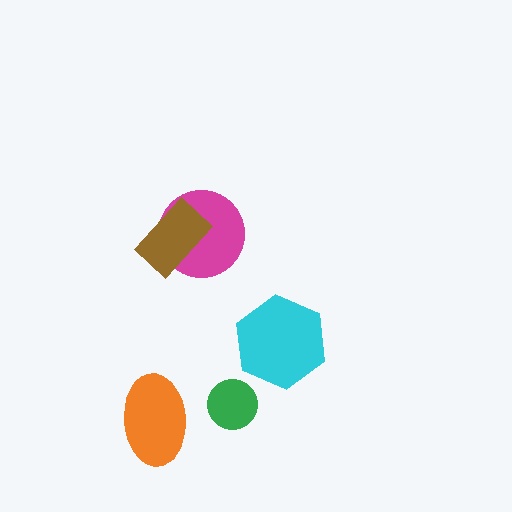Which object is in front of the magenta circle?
The brown rectangle is in front of the magenta circle.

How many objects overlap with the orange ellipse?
0 objects overlap with the orange ellipse.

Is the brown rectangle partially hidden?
No, no other shape covers it.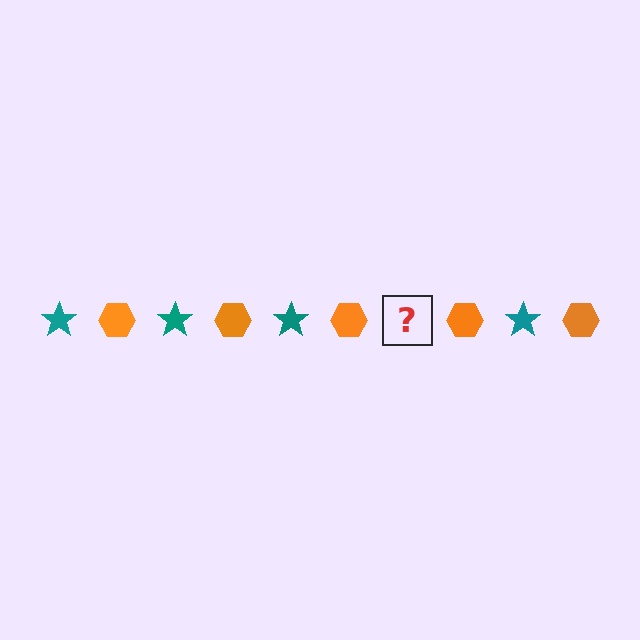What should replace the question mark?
The question mark should be replaced with a teal star.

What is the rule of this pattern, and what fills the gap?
The rule is that the pattern alternates between teal star and orange hexagon. The gap should be filled with a teal star.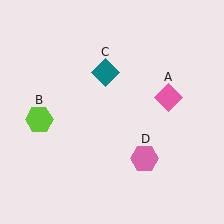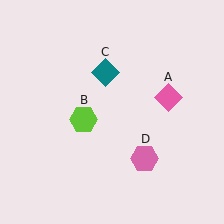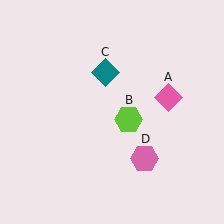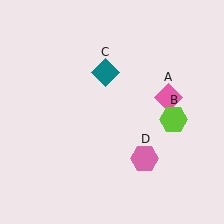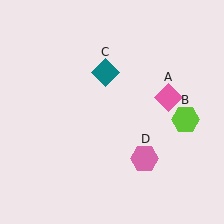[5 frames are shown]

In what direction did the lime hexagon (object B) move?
The lime hexagon (object B) moved right.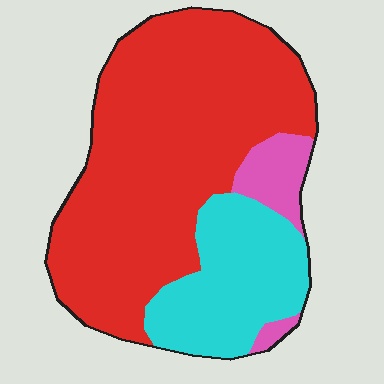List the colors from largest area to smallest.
From largest to smallest: red, cyan, pink.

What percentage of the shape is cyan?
Cyan takes up about one quarter (1/4) of the shape.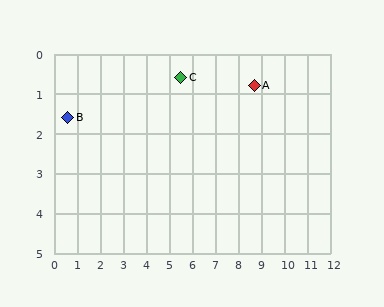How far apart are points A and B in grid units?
Points A and B are about 8.1 grid units apart.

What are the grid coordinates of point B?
Point B is at approximately (0.6, 1.6).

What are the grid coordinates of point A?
Point A is at approximately (8.7, 0.8).